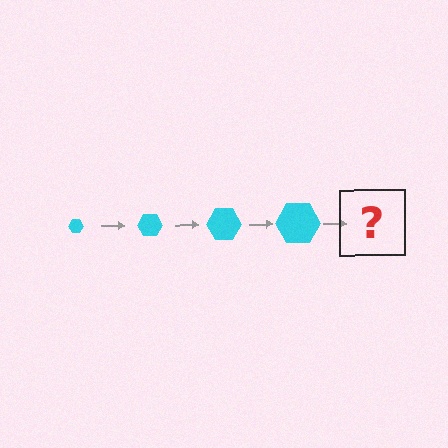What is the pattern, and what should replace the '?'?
The pattern is that the hexagon gets progressively larger each step. The '?' should be a cyan hexagon, larger than the previous one.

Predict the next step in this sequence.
The next step is a cyan hexagon, larger than the previous one.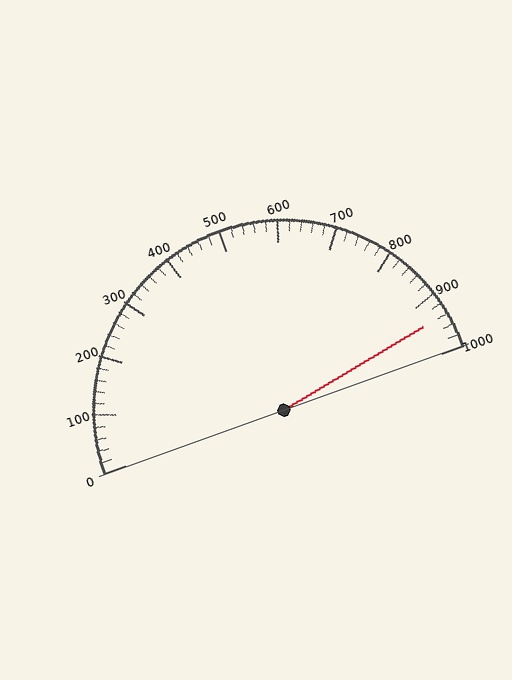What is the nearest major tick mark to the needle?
The nearest major tick mark is 900.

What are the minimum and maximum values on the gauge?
The gauge ranges from 0 to 1000.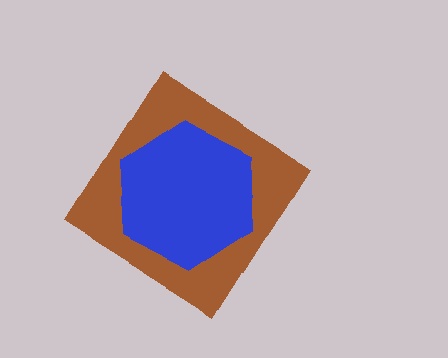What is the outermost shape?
The brown diamond.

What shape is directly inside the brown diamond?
The blue hexagon.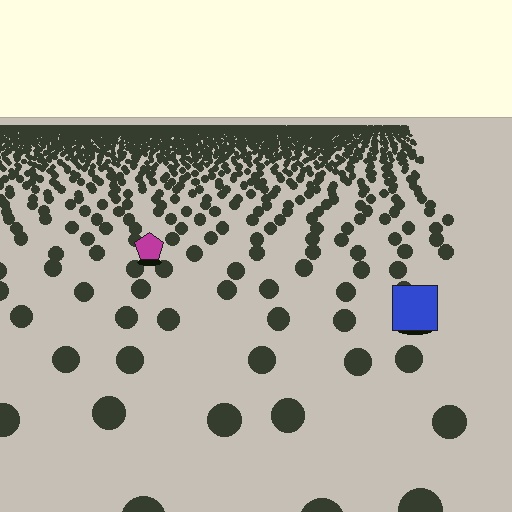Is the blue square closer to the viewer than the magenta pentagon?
Yes. The blue square is closer — you can tell from the texture gradient: the ground texture is coarser near it.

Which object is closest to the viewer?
The blue square is closest. The texture marks near it are larger and more spread out.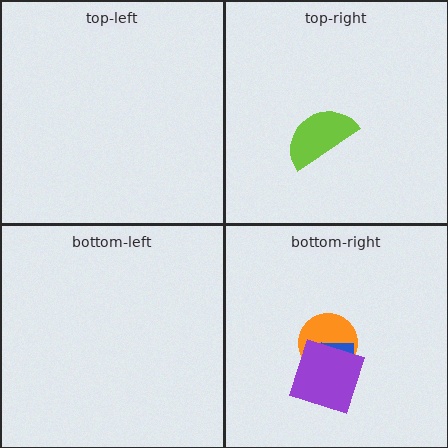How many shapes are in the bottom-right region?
3.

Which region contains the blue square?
The bottom-right region.